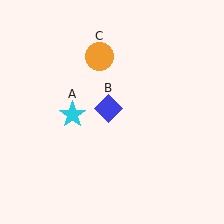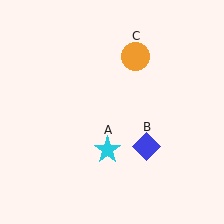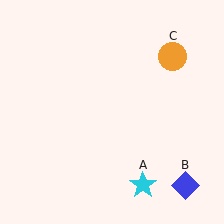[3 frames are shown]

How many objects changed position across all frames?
3 objects changed position: cyan star (object A), blue diamond (object B), orange circle (object C).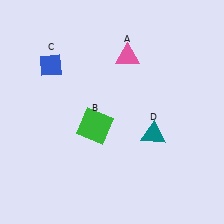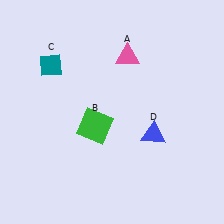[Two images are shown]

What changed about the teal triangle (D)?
In Image 1, D is teal. In Image 2, it changed to blue.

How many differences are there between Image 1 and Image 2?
There are 2 differences between the two images.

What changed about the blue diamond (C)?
In Image 1, C is blue. In Image 2, it changed to teal.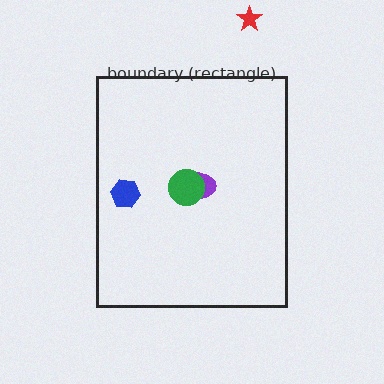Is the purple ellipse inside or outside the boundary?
Inside.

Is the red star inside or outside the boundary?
Outside.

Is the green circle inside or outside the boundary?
Inside.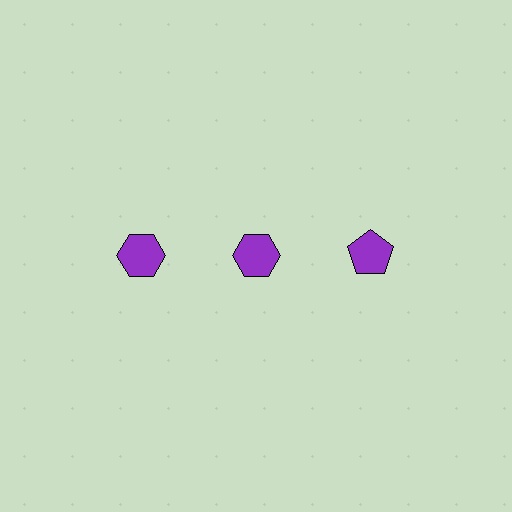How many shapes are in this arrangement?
There are 3 shapes arranged in a grid pattern.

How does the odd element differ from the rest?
It has a different shape: pentagon instead of hexagon.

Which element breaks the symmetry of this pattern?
The purple pentagon in the top row, center column breaks the symmetry. All other shapes are purple hexagons.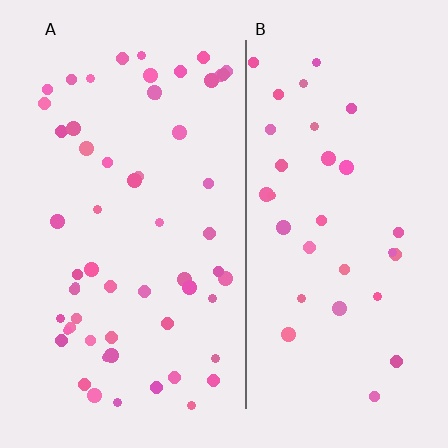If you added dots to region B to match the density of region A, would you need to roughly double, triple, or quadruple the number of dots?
Approximately double.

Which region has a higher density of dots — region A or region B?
A (the left).